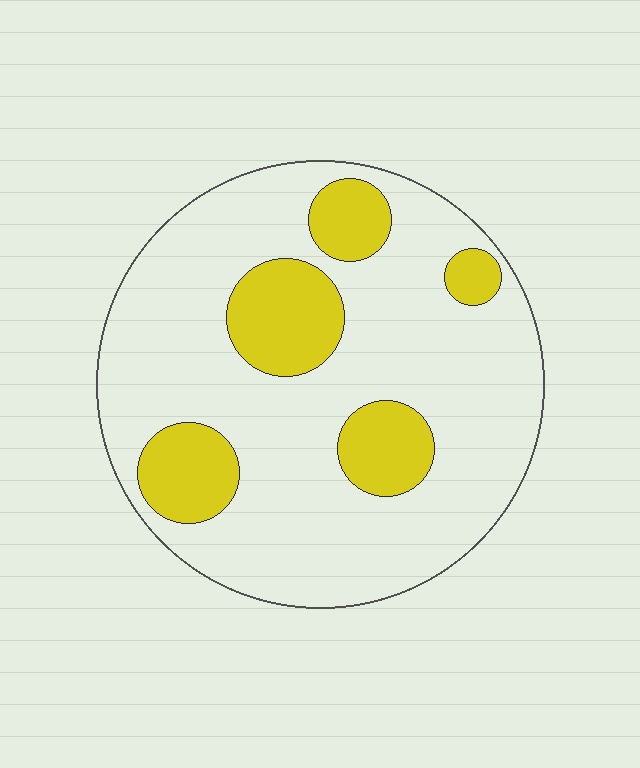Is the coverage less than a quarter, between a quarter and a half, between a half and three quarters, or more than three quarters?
Less than a quarter.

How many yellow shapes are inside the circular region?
5.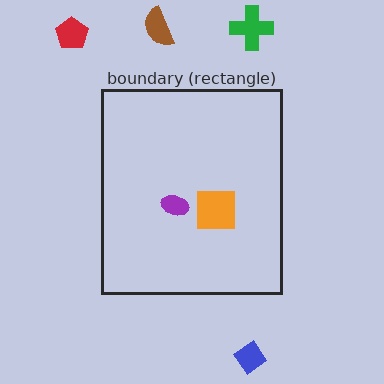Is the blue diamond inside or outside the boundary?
Outside.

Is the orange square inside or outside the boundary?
Inside.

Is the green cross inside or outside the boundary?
Outside.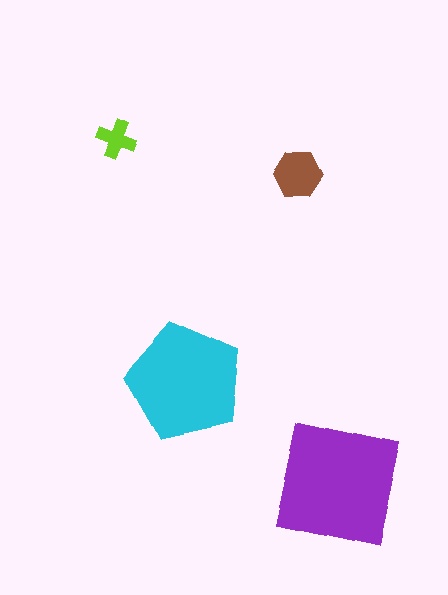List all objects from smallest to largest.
The lime cross, the brown hexagon, the cyan pentagon, the purple square.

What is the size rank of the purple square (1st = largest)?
1st.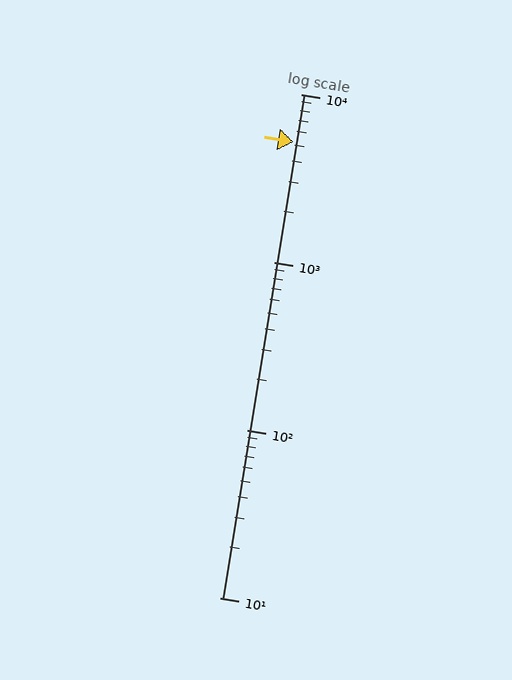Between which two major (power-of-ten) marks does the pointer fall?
The pointer is between 1000 and 10000.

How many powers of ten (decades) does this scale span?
The scale spans 3 decades, from 10 to 10000.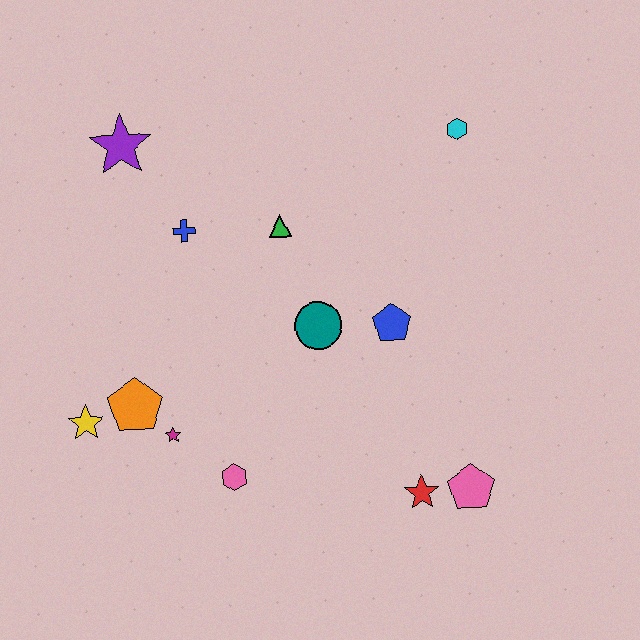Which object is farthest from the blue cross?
The pink pentagon is farthest from the blue cross.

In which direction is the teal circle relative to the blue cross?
The teal circle is to the right of the blue cross.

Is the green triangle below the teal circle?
No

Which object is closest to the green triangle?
The blue cross is closest to the green triangle.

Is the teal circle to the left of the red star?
Yes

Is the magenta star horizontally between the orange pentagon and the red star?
Yes